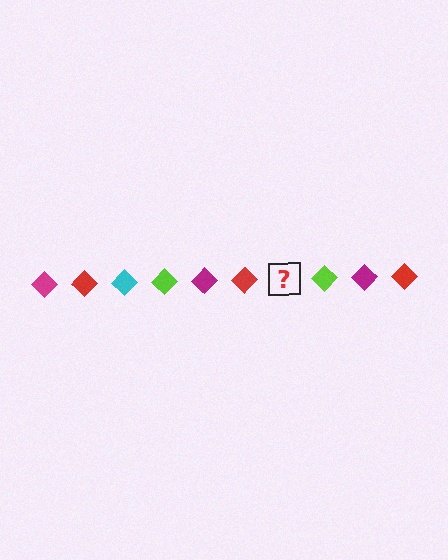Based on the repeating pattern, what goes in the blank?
The blank should be a cyan diamond.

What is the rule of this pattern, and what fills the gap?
The rule is that the pattern cycles through magenta, red, cyan, lime diamonds. The gap should be filled with a cyan diamond.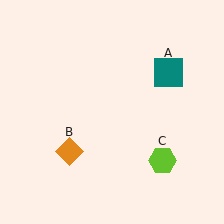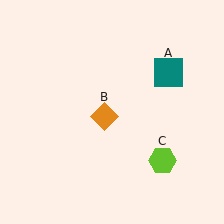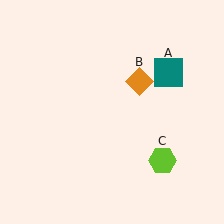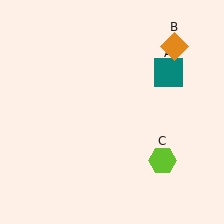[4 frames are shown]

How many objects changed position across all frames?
1 object changed position: orange diamond (object B).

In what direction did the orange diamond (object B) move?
The orange diamond (object B) moved up and to the right.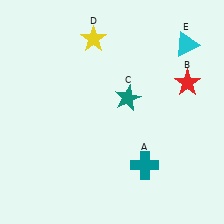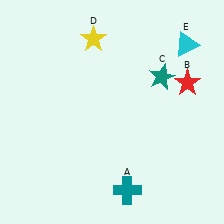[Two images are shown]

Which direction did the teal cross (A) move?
The teal cross (A) moved down.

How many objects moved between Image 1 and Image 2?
2 objects moved between the two images.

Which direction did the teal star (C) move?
The teal star (C) moved right.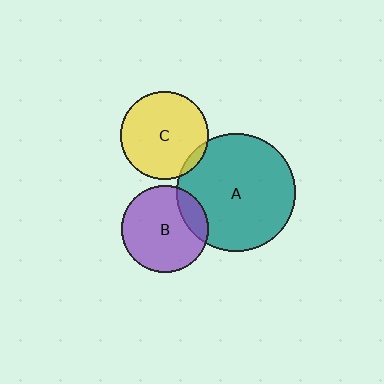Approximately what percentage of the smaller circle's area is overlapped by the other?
Approximately 15%.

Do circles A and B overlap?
Yes.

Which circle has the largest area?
Circle A (teal).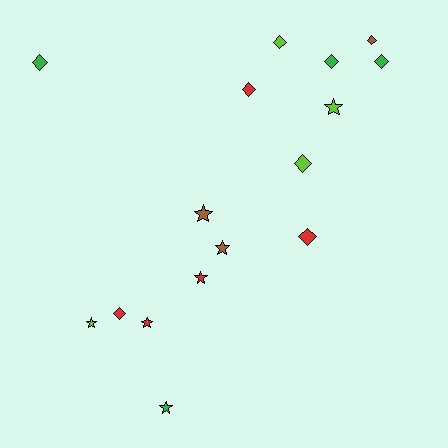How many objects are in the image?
There are 16 objects.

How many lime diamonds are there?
There are 2 lime diamonds.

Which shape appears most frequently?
Diamond, with 9 objects.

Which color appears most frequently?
Red, with 5 objects.